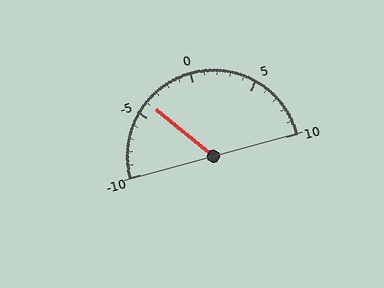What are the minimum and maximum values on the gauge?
The gauge ranges from -10 to 10.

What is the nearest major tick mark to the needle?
The nearest major tick mark is -5.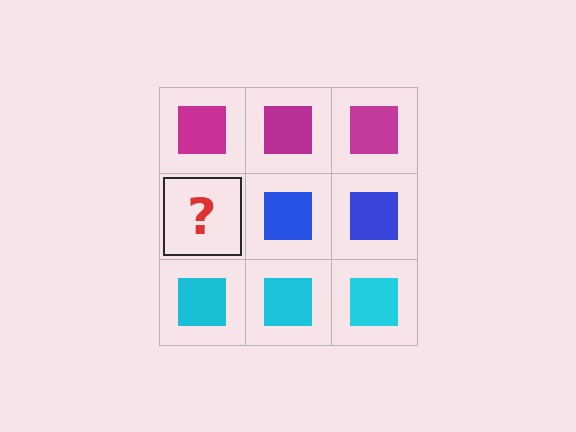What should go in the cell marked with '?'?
The missing cell should contain a blue square.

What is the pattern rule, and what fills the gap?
The rule is that each row has a consistent color. The gap should be filled with a blue square.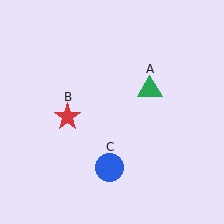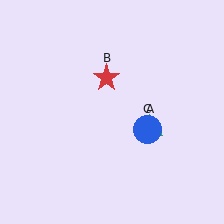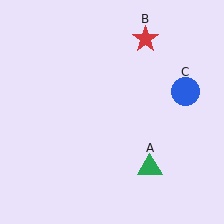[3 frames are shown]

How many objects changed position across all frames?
3 objects changed position: green triangle (object A), red star (object B), blue circle (object C).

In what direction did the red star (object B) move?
The red star (object B) moved up and to the right.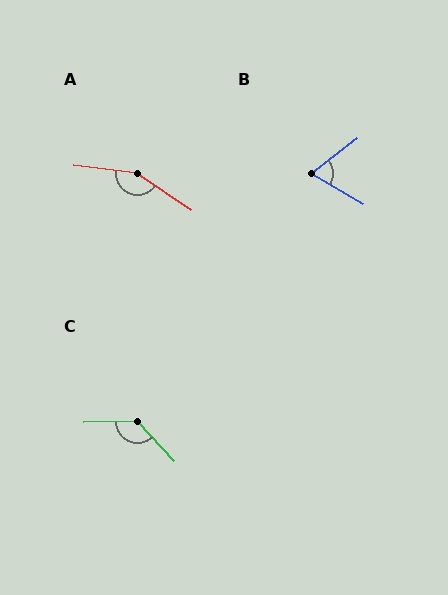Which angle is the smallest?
B, at approximately 68 degrees.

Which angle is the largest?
A, at approximately 154 degrees.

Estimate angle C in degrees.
Approximately 132 degrees.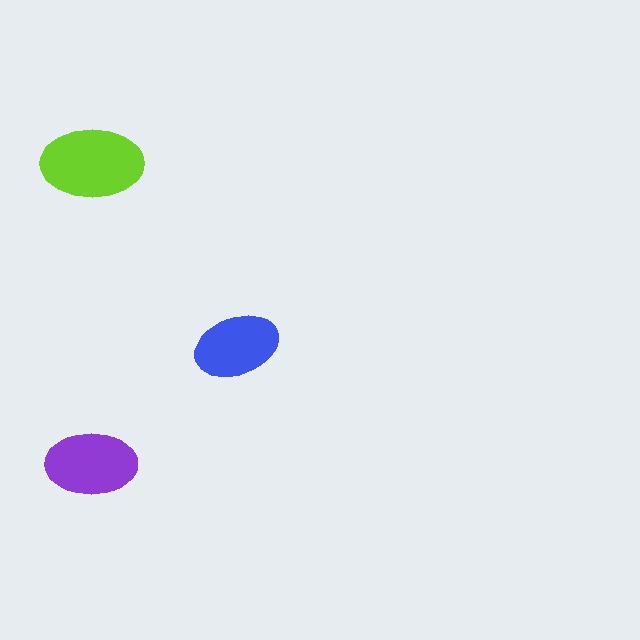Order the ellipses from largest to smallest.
the lime one, the purple one, the blue one.